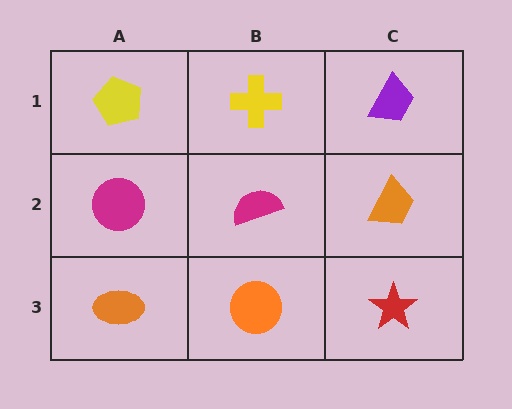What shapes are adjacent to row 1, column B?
A magenta semicircle (row 2, column B), a yellow pentagon (row 1, column A), a purple trapezoid (row 1, column C).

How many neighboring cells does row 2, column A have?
3.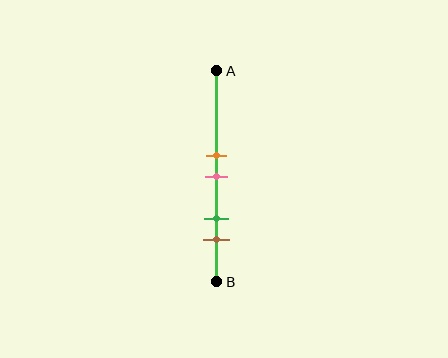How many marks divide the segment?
There are 4 marks dividing the segment.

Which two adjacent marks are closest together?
The orange and pink marks are the closest adjacent pair.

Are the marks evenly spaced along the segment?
No, the marks are not evenly spaced.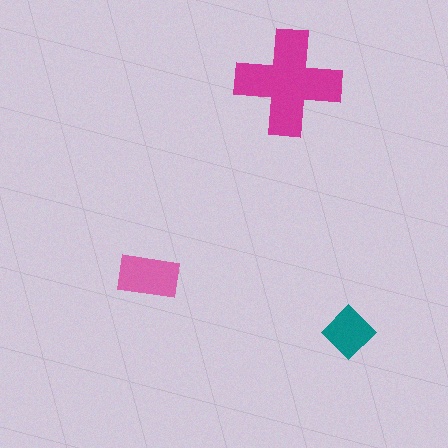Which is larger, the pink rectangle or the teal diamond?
The pink rectangle.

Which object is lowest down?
The teal diamond is bottommost.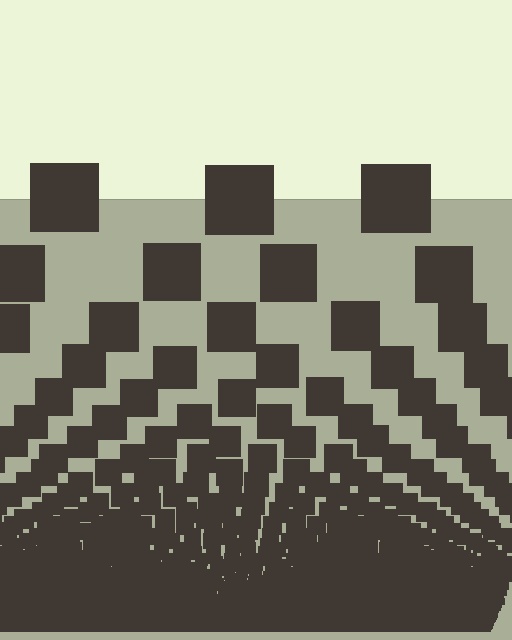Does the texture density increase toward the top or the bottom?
Density increases toward the bottom.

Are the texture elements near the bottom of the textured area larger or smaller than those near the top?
Smaller. The gradient is inverted — elements near the bottom are smaller and denser.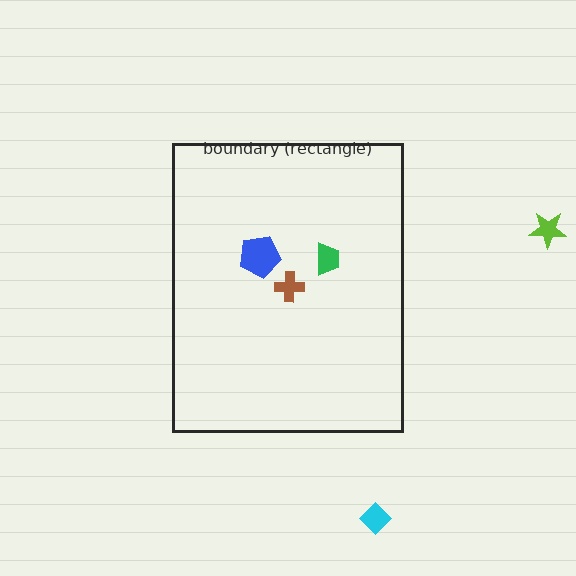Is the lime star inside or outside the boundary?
Outside.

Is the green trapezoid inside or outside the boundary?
Inside.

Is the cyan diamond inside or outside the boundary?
Outside.